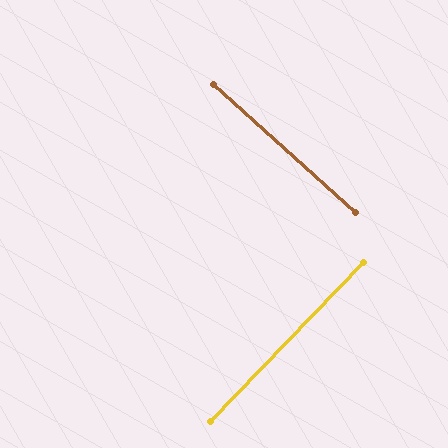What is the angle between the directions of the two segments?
Approximately 88 degrees.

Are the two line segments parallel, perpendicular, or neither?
Perpendicular — they meet at approximately 88°.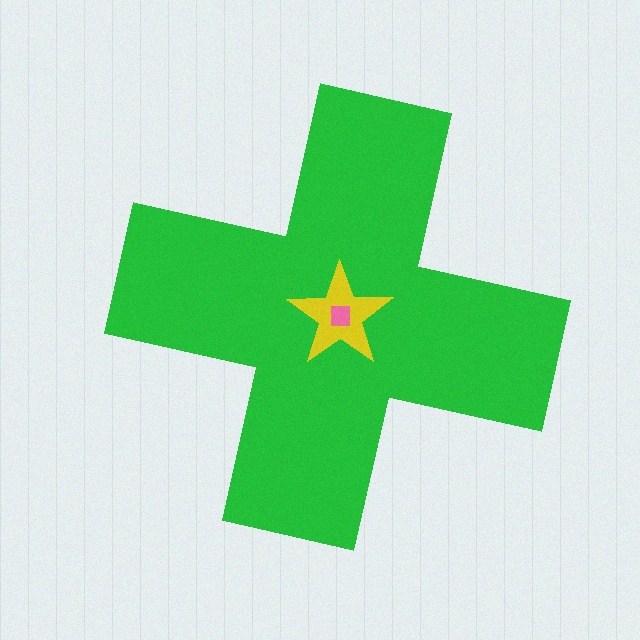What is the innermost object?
The pink square.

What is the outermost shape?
The green cross.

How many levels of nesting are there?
3.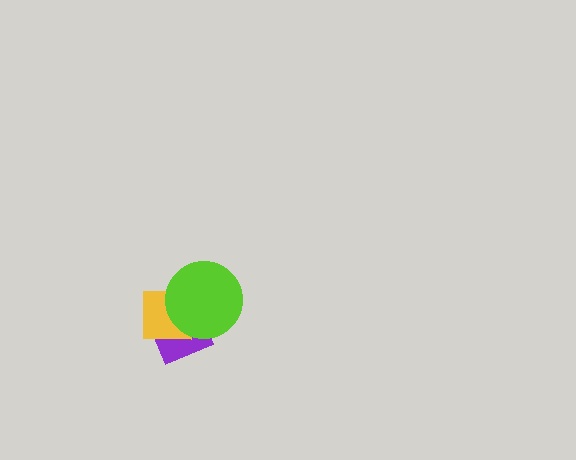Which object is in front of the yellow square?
The lime circle is in front of the yellow square.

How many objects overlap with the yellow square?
2 objects overlap with the yellow square.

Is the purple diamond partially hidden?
Yes, it is partially covered by another shape.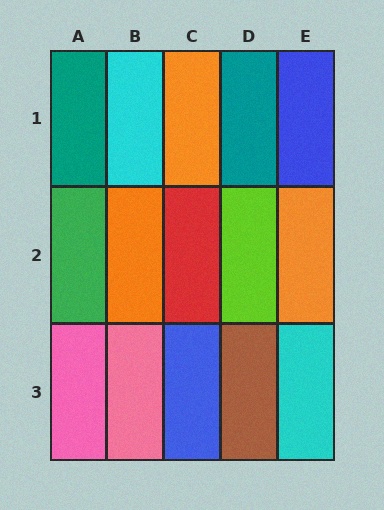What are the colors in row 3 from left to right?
Pink, pink, blue, brown, cyan.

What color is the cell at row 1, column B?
Cyan.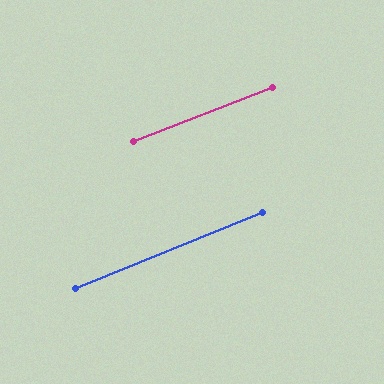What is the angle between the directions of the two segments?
Approximately 1 degree.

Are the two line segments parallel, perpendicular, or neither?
Parallel — their directions differ by only 0.9°.